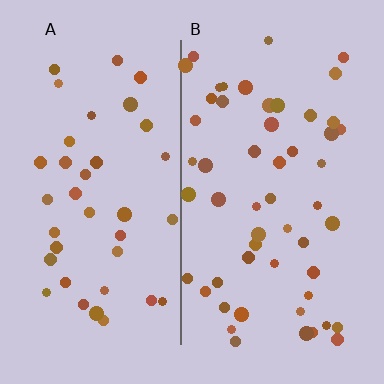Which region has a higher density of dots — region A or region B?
B (the right).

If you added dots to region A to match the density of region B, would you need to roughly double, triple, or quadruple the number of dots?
Approximately double.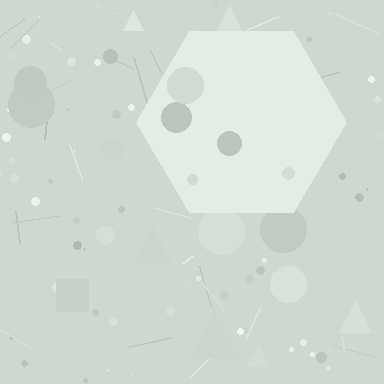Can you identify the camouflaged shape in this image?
The camouflaged shape is a hexagon.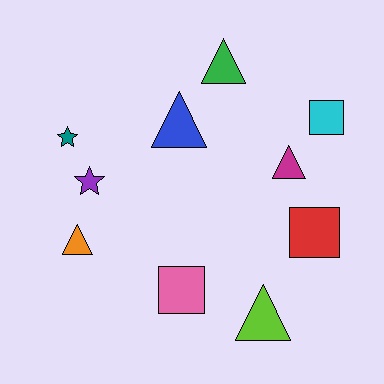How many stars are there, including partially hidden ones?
There are 2 stars.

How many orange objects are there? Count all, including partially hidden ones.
There is 1 orange object.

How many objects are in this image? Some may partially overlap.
There are 10 objects.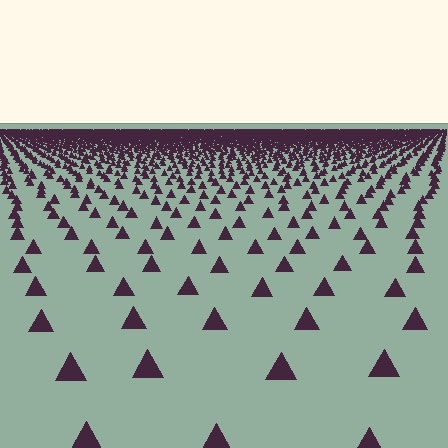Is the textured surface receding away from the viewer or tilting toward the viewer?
The surface is receding away from the viewer. Texture elements get smaller and denser toward the top.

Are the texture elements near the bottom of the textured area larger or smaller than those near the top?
Larger. Near the bottom, elements are closer to the viewer and appear at a bigger on-screen size.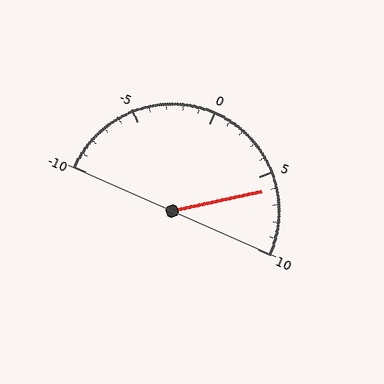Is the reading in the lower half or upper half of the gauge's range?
The reading is in the upper half of the range (-10 to 10).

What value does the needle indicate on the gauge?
The needle indicates approximately 6.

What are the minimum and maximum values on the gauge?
The gauge ranges from -10 to 10.